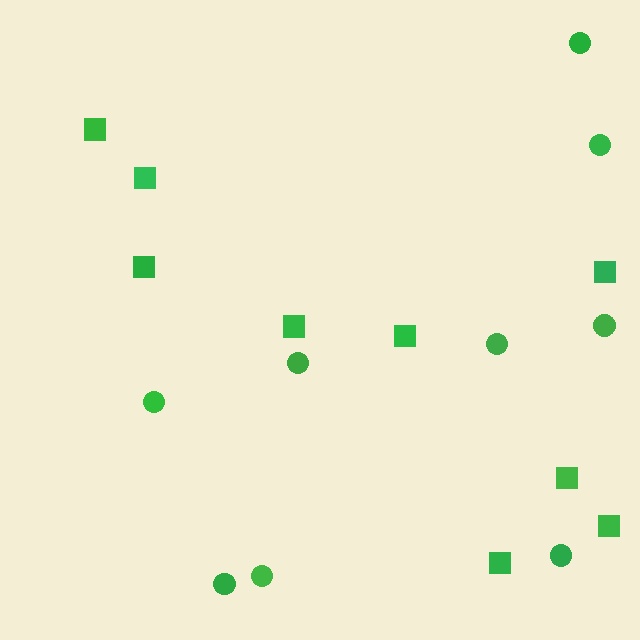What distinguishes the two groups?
There are 2 groups: one group of circles (9) and one group of squares (9).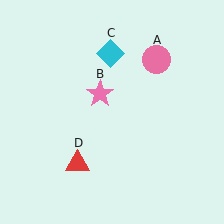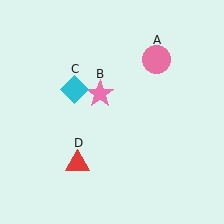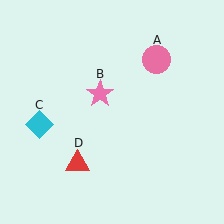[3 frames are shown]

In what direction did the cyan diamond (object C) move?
The cyan diamond (object C) moved down and to the left.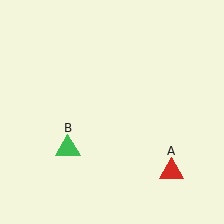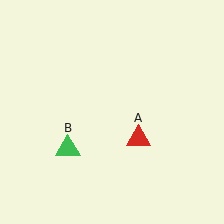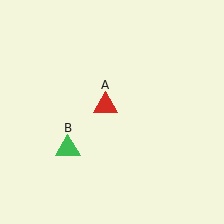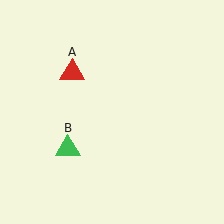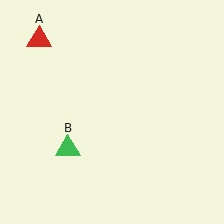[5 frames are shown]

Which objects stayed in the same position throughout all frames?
Green triangle (object B) remained stationary.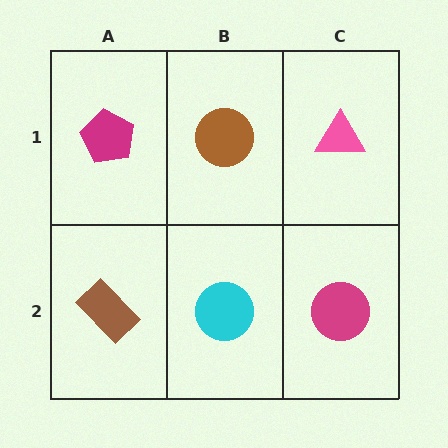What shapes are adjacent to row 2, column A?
A magenta pentagon (row 1, column A), a cyan circle (row 2, column B).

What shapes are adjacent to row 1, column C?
A magenta circle (row 2, column C), a brown circle (row 1, column B).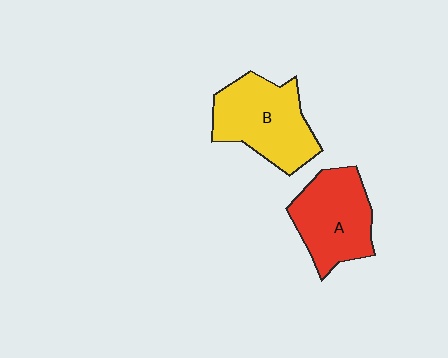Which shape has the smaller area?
Shape A (red).